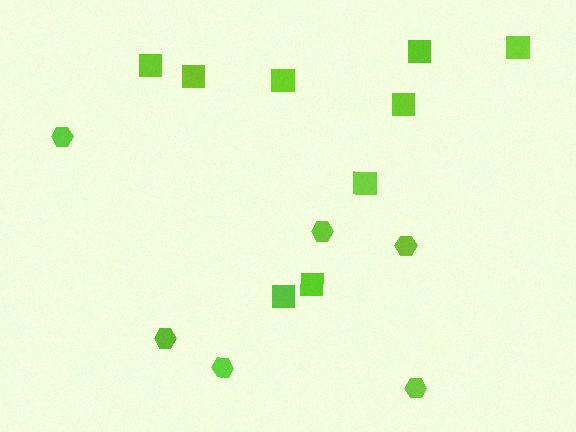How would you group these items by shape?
There are 2 groups: one group of hexagons (6) and one group of squares (9).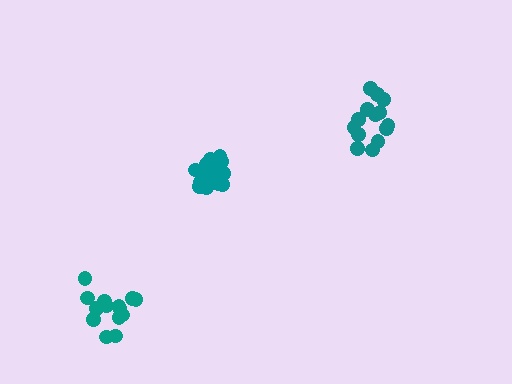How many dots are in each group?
Group 1: 14 dots, Group 2: 18 dots, Group 3: 15 dots (47 total).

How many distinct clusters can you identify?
There are 3 distinct clusters.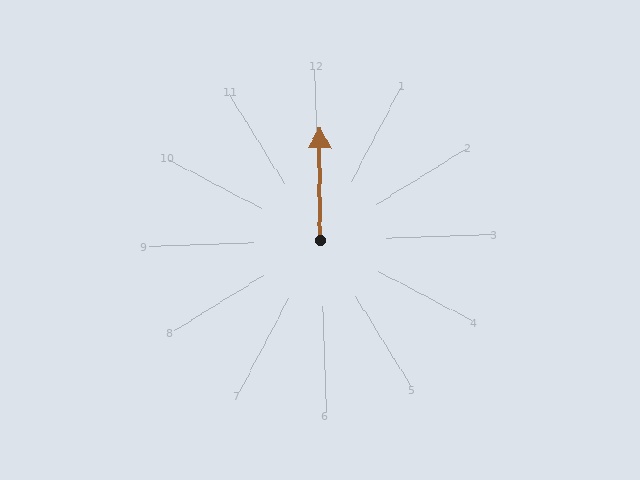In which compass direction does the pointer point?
North.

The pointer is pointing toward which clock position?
Roughly 12 o'clock.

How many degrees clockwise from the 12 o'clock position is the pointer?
Approximately 2 degrees.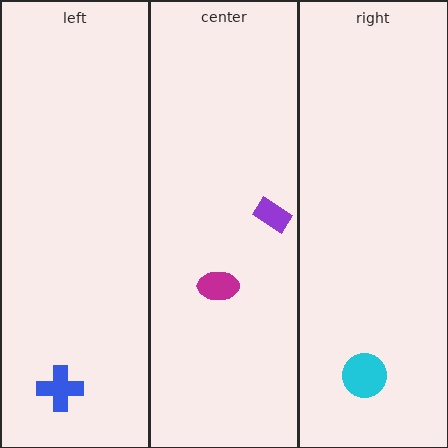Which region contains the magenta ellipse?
The center region.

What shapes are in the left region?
The blue cross.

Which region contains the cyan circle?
The right region.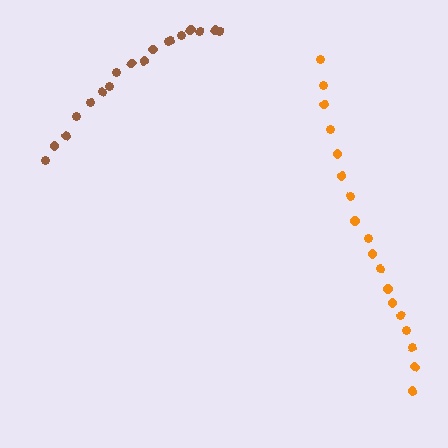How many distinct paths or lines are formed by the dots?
There are 2 distinct paths.